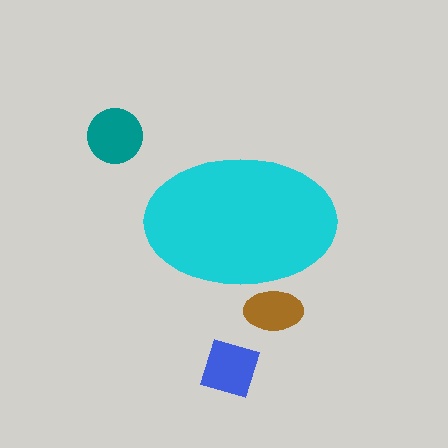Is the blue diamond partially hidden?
No, the blue diamond is fully visible.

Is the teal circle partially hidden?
No, the teal circle is fully visible.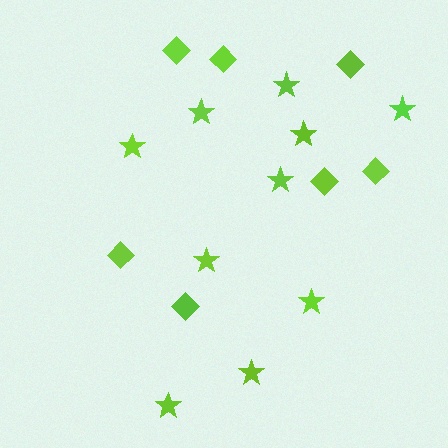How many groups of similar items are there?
There are 2 groups: one group of stars (10) and one group of diamonds (7).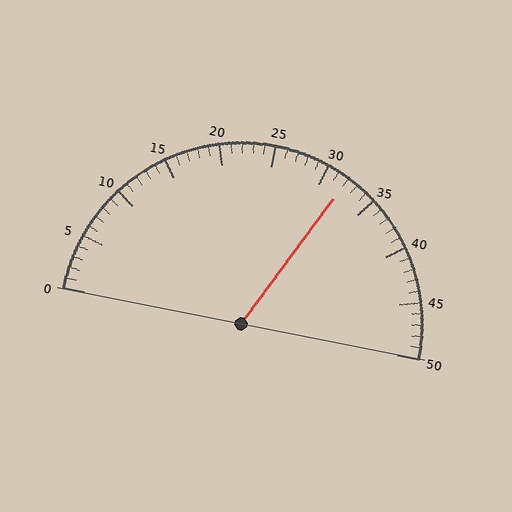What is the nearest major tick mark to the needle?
The nearest major tick mark is 30.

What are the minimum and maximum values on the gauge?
The gauge ranges from 0 to 50.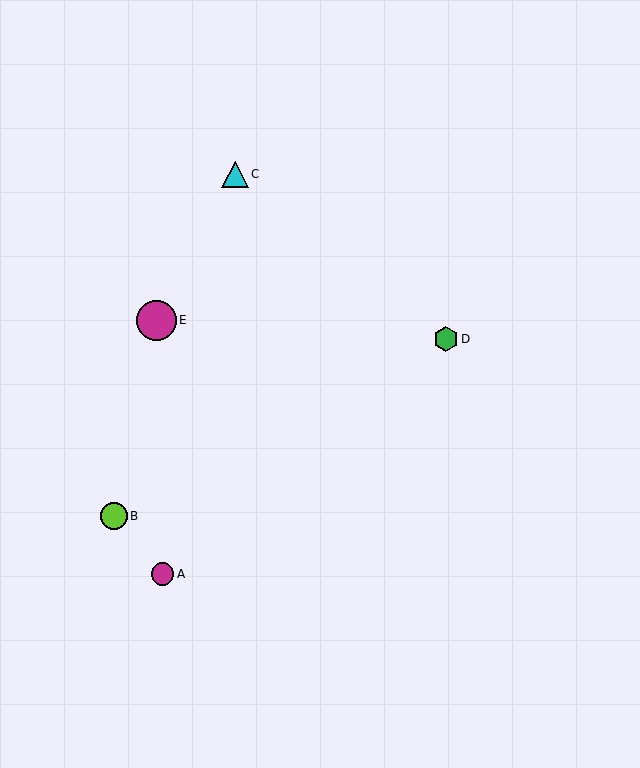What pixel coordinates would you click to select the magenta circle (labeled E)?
Click at (157, 320) to select the magenta circle E.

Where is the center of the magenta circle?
The center of the magenta circle is at (162, 574).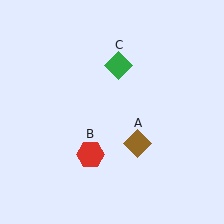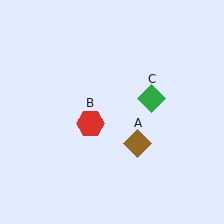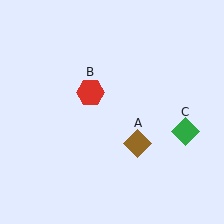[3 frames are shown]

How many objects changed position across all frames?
2 objects changed position: red hexagon (object B), green diamond (object C).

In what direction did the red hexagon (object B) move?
The red hexagon (object B) moved up.